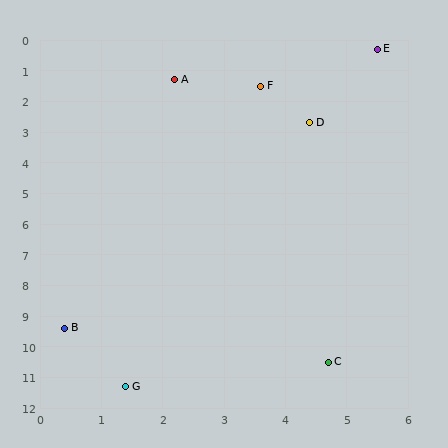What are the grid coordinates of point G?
Point G is at approximately (1.4, 11.3).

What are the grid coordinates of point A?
Point A is at approximately (2.2, 1.3).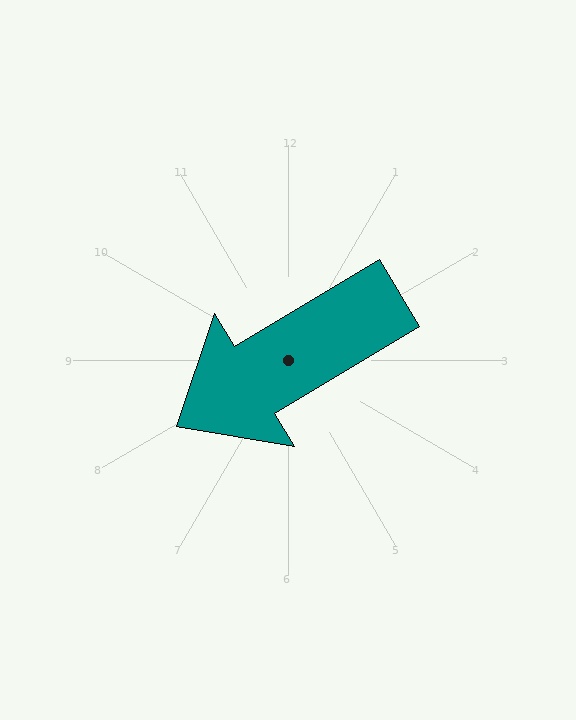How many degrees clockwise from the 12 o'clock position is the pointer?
Approximately 239 degrees.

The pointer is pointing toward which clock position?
Roughly 8 o'clock.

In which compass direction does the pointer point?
Southwest.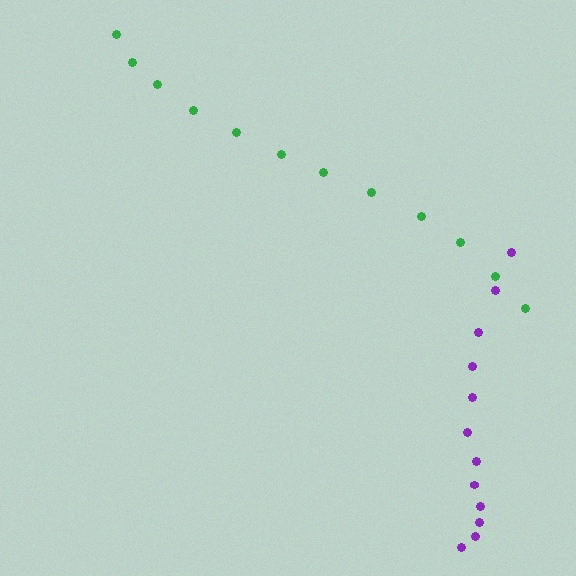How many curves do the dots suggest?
There are 2 distinct paths.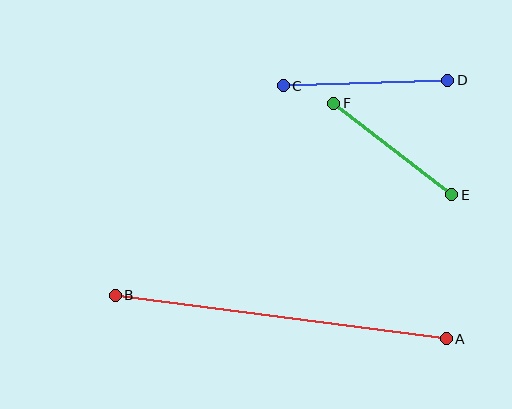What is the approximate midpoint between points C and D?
The midpoint is at approximately (366, 83) pixels.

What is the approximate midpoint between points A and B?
The midpoint is at approximately (281, 317) pixels.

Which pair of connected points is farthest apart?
Points A and B are farthest apart.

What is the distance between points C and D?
The distance is approximately 164 pixels.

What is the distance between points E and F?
The distance is approximately 149 pixels.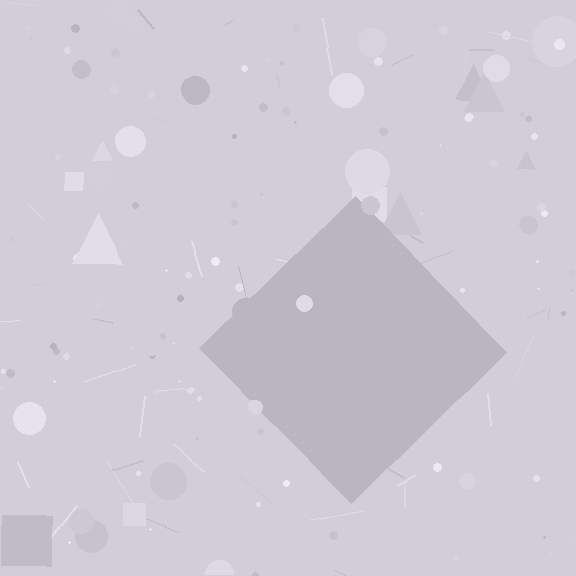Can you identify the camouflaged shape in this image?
The camouflaged shape is a diamond.